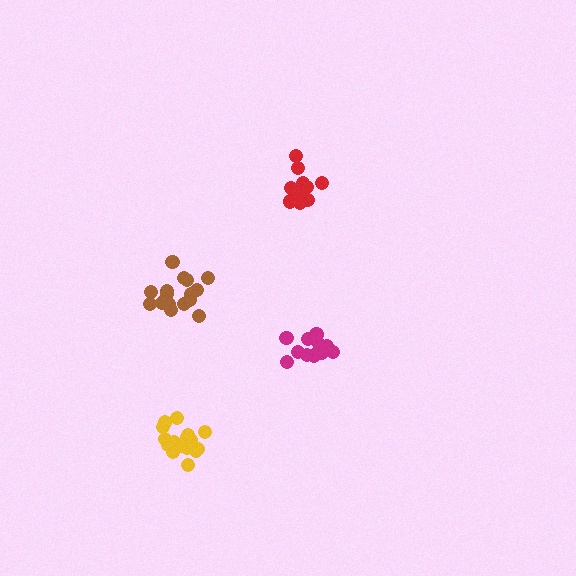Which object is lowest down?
The yellow cluster is bottommost.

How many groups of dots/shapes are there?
There are 4 groups.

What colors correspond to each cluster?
The clusters are colored: brown, red, magenta, yellow.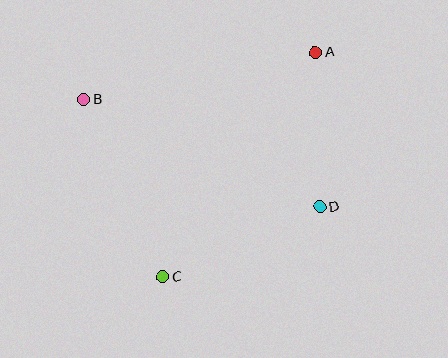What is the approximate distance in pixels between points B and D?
The distance between B and D is approximately 259 pixels.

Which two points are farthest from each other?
Points A and C are farthest from each other.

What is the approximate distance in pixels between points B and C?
The distance between B and C is approximately 194 pixels.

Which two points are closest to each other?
Points A and D are closest to each other.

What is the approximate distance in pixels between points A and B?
The distance between A and B is approximately 236 pixels.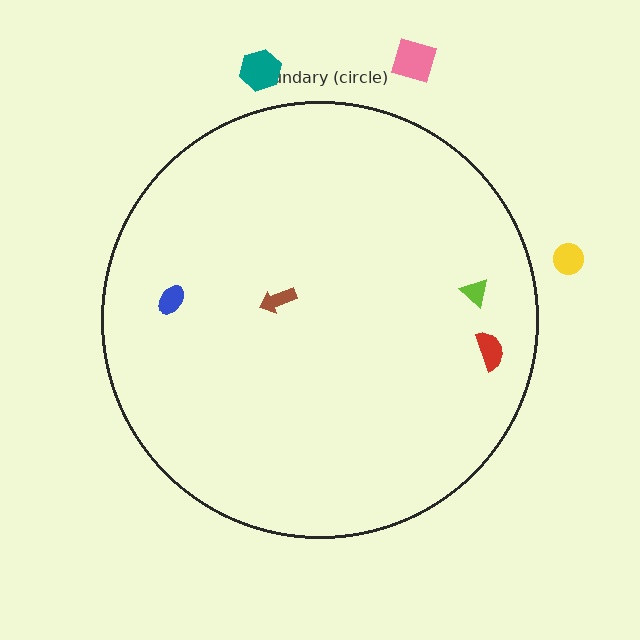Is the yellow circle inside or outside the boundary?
Outside.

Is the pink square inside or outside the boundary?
Outside.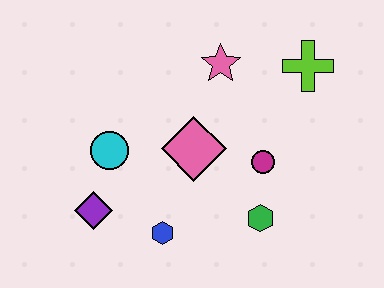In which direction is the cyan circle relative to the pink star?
The cyan circle is to the left of the pink star.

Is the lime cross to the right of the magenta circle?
Yes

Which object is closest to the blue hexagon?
The purple diamond is closest to the blue hexagon.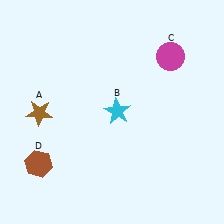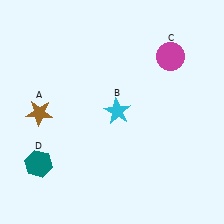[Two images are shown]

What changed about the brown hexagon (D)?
In Image 1, D is brown. In Image 2, it changed to teal.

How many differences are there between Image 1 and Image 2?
There is 1 difference between the two images.